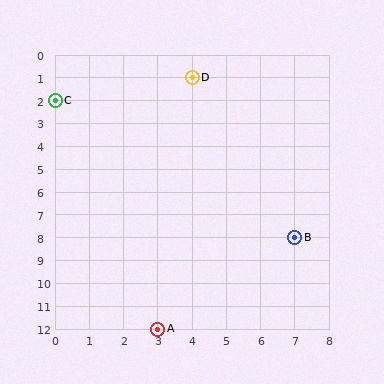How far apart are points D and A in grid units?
Points D and A are 1 column and 11 rows apart (about 11.0 grid units diagonally).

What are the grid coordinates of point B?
Point B is at grid coordinates (7, 8).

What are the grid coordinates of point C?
Point C is at grid coordinates (0, 2).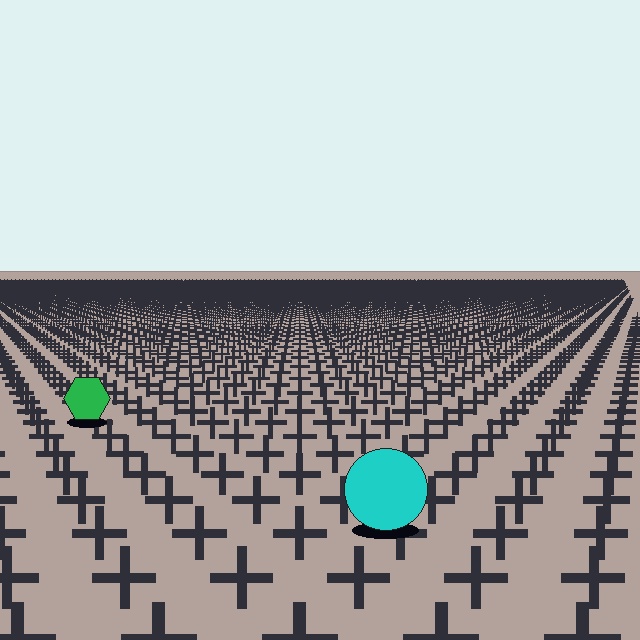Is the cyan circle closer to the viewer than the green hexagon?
Yes. The cyan circle is closer — you can tell from the texture gradient: the ground texture is coarser near it.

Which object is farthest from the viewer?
The green hexagon is farthest from the viewer. It appears smaller and the ground texture around it is denser.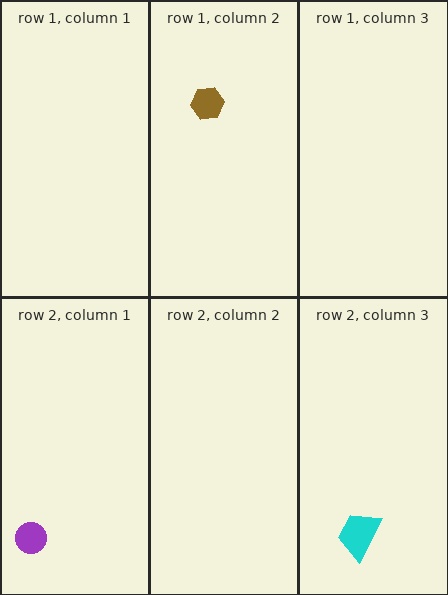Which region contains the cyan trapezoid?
The row 2, column 3 region.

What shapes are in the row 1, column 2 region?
The brown hexagon.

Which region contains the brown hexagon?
The row 1, column 2 region.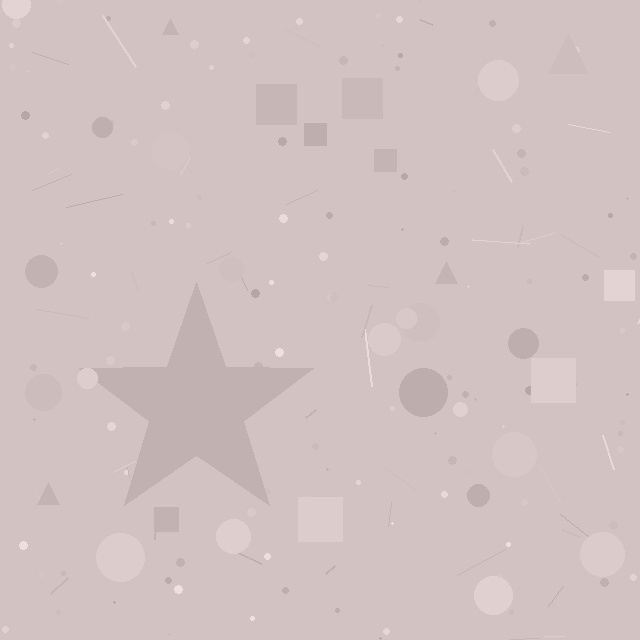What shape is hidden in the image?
A star is hidden in the image.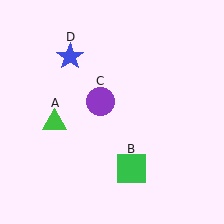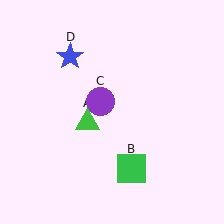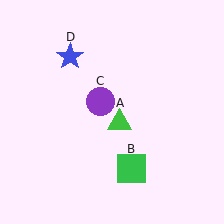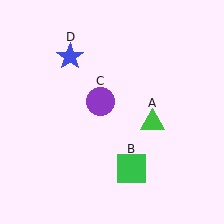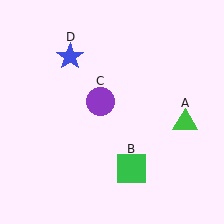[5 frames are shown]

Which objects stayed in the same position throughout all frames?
Green square (object B) and purple circle (object C) and blue star (object D) remained stationary.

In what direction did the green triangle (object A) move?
The green triangle (object A) moved right.